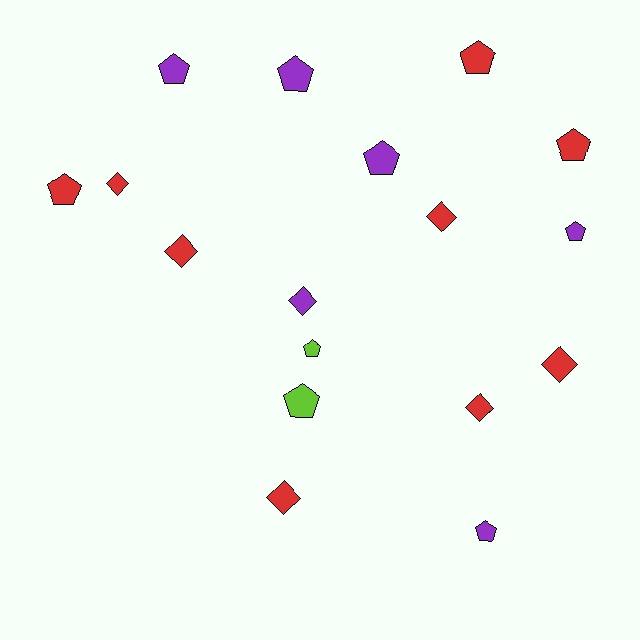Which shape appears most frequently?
Pentagon, with 10 objects.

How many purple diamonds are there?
There is 1 purple diamond.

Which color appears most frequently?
Red, with 9 objects.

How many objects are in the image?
There are 17 objects.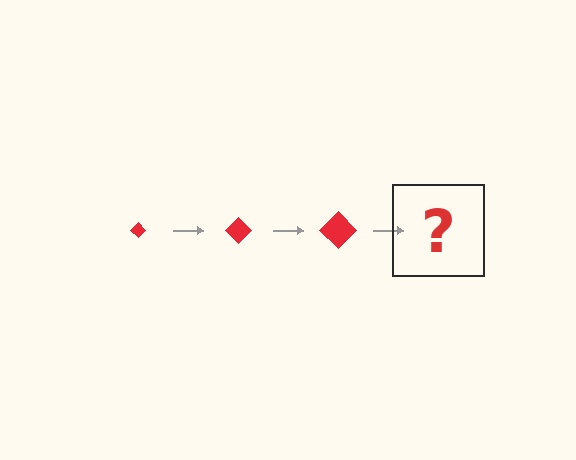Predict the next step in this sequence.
The next step is a red diamond, larger than the previous one.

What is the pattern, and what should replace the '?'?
The pattern is that the diamond gets progressively larger each step. The '?' should be a red diamond, larger than the previous one.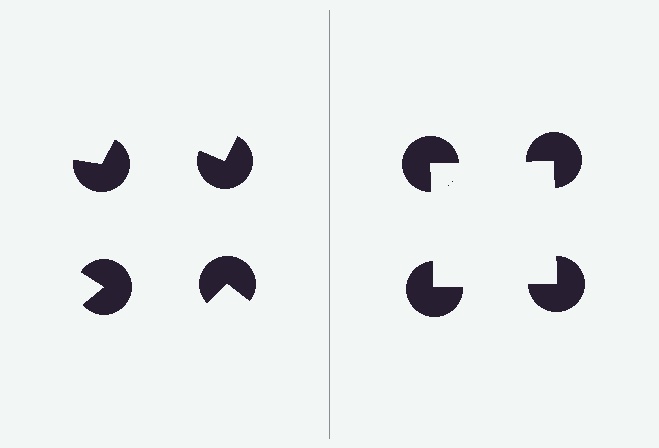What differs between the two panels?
The pac-man discs are positioned identically on both sides; only the wedge orientations differ. On the right they align to a square; on the left they are misaligned.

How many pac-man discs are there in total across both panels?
8 — 4 on each side.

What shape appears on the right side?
An illusory square.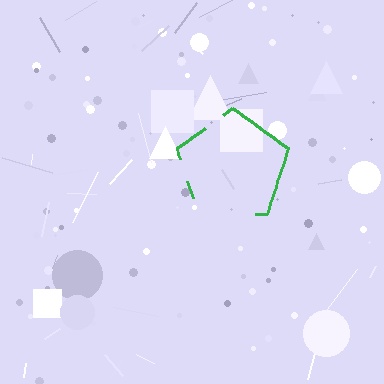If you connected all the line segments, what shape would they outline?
They would outline a pentagon.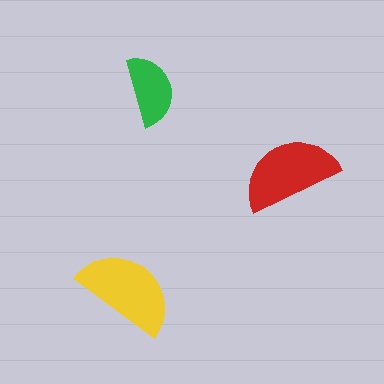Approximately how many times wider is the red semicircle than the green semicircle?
About 1.5 times wider.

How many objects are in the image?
There are 3 objects in the image.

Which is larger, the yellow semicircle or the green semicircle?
The yellow one.